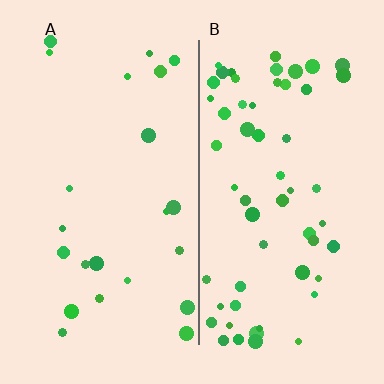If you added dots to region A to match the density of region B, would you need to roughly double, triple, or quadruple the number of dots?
Approximately triple.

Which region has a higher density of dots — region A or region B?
B (the right).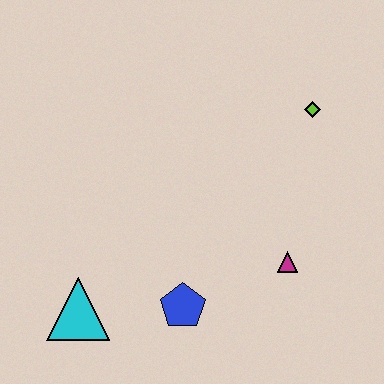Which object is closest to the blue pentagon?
The cyan triangle is closest to the blue pentagon.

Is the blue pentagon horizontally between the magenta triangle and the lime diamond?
No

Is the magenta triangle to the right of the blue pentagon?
Yes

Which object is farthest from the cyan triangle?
The lime diamond is farthest from the cyan triangle.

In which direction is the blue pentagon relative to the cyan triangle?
The blue pentagon is to the right of the cyan triangle.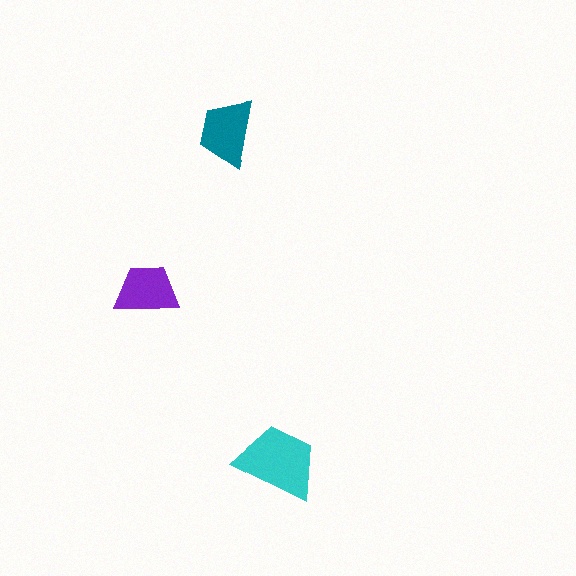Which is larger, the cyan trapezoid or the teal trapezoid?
The cyan one.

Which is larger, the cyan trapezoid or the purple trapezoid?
The cyan one.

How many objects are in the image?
There are 3 objects in the image.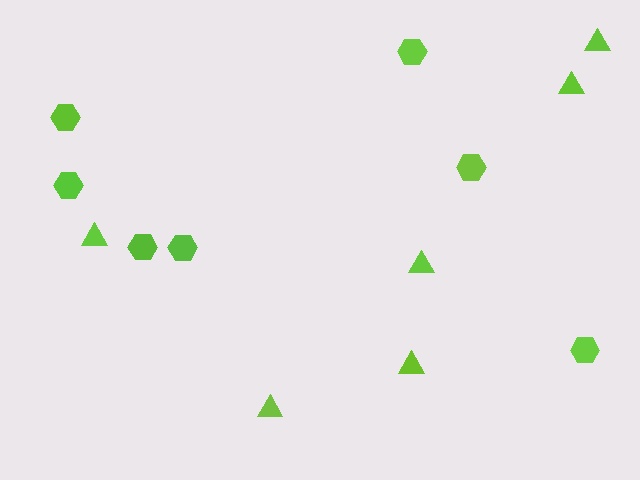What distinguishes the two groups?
There are 2 groups: one group of hexagons (7) and one group of triangles (6).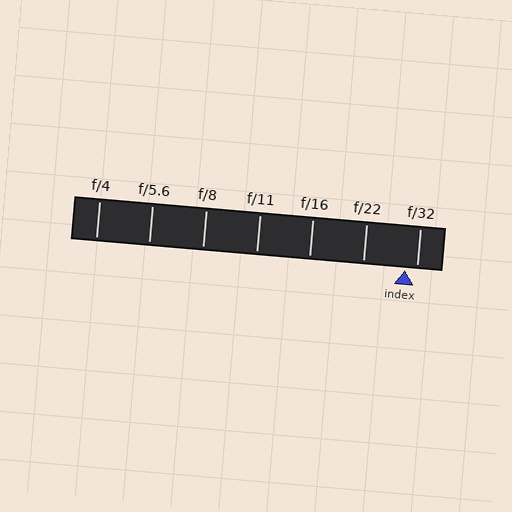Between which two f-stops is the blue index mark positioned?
The index mark is between f/22 and f/32.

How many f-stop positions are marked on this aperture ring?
There are 7 f-stop positions marked.